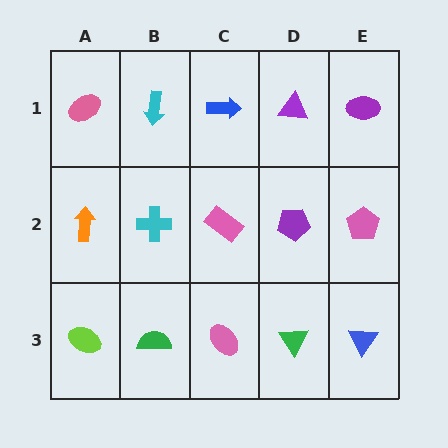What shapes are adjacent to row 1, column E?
A pink pentagon (row 2, column E), a purple triangle (row 1, column D).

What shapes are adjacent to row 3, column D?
A purple pentagon (row 2, column D), a pink ellipse (row 3, column C), a blue triangle (row 3, column E).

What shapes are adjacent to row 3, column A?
An orange arrow (row 2, column A), a green semicircle (row 3, column B).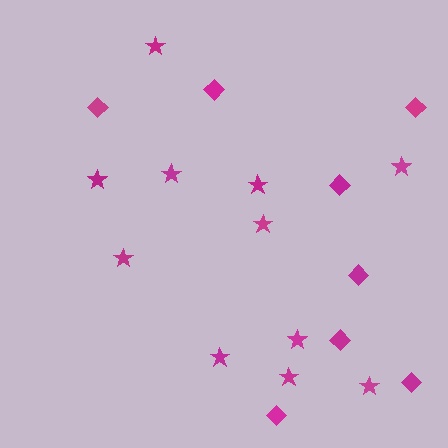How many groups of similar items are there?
There are 2 groups: one group of stars (11) and one group of diamonds (8).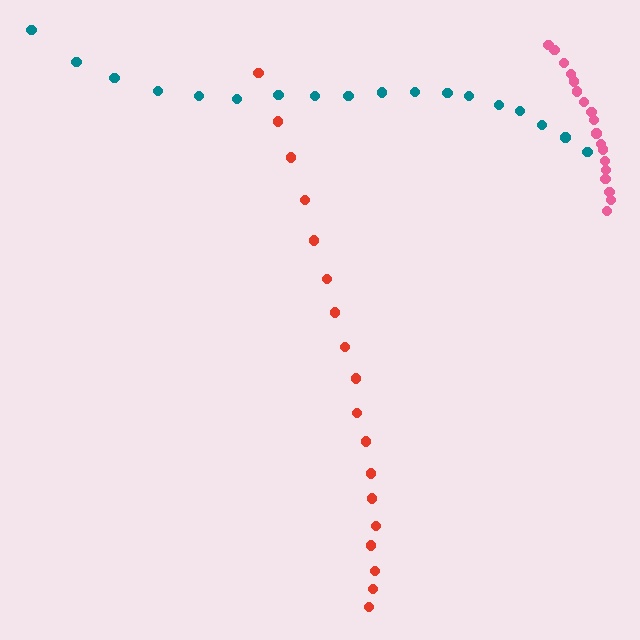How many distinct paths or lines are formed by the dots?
There are 3 distinct paths.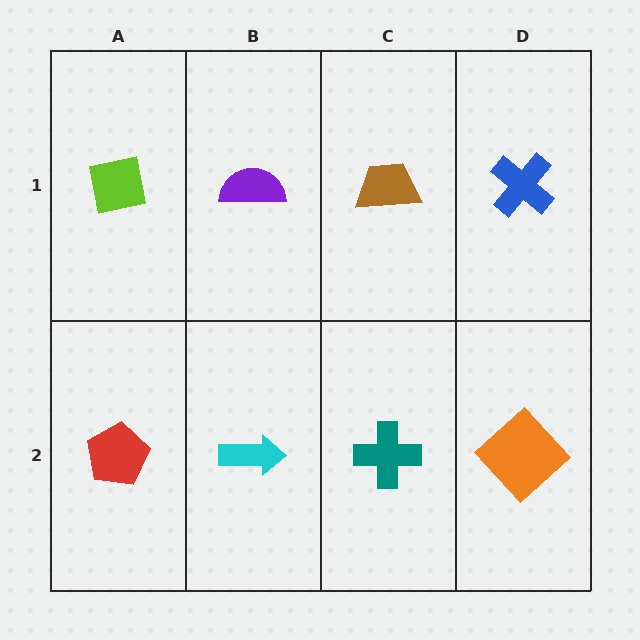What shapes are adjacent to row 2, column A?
A lime square (row 1, column A), a cyan arrow (row 2, column B).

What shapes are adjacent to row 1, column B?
A cyan arrow (row 2, column B), a lime square (row 1, column A), a brown trapezoid (row 1, column C).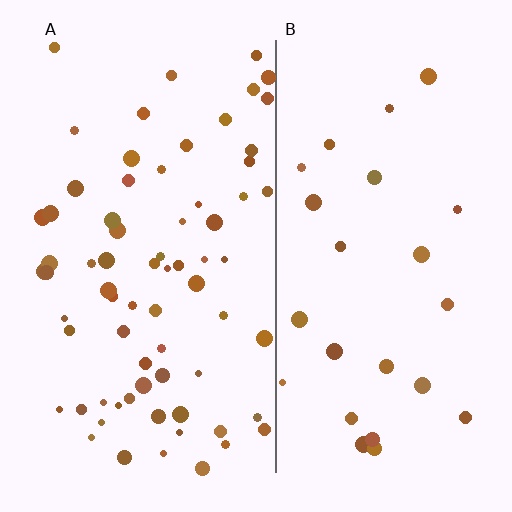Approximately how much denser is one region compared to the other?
Approximately 2.8× — region A over region B.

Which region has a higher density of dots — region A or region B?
A (the left).